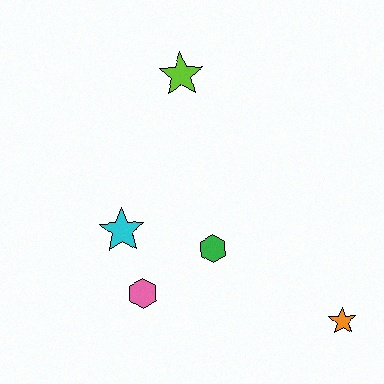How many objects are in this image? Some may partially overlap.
There are 5 objects.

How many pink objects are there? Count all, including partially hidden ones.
There is 1 pink object.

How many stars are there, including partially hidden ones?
There are 3 stars.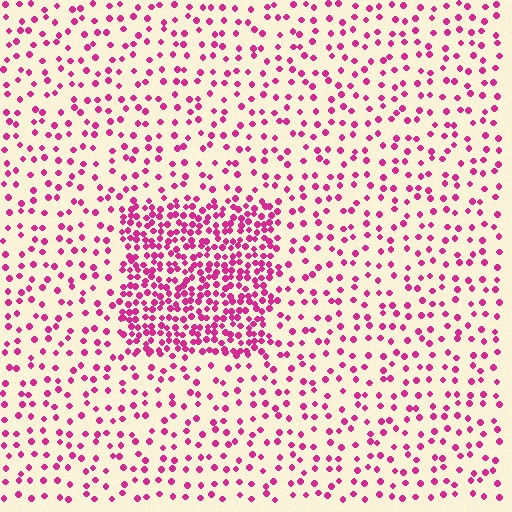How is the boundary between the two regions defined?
The boundary is defined by a change in element density (approximately 2.7x ratio). All elements are the same color, size, and shape.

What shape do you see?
I see a rectangle.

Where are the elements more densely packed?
The elements are more densely packed inside the rectangle boundary.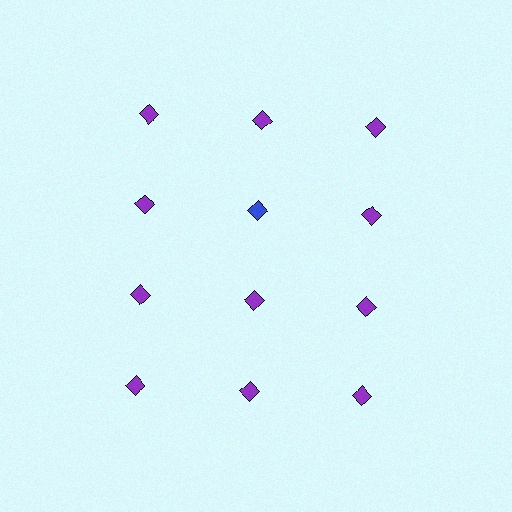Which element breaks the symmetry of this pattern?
The blue diamond in the second row, second from left column breaks the symmetry. All other shapes are purple diamonds.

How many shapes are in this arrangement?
There are 12 shapes arranged in a grid pattern.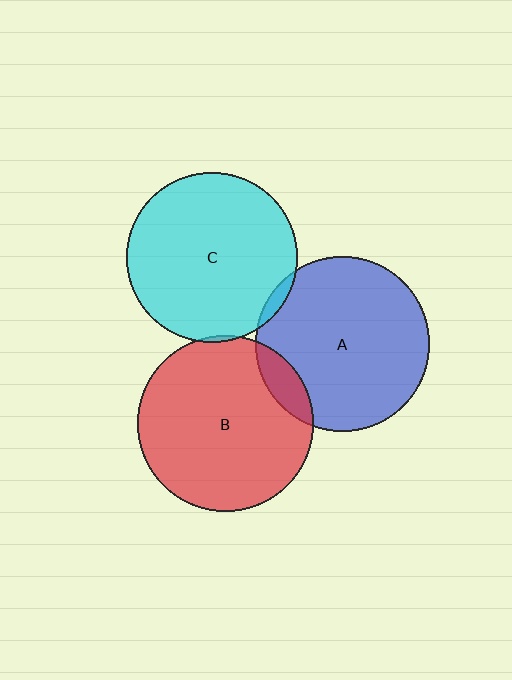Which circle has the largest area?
Circle B (red).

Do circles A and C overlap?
Yes.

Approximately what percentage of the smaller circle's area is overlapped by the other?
Approximately 5%.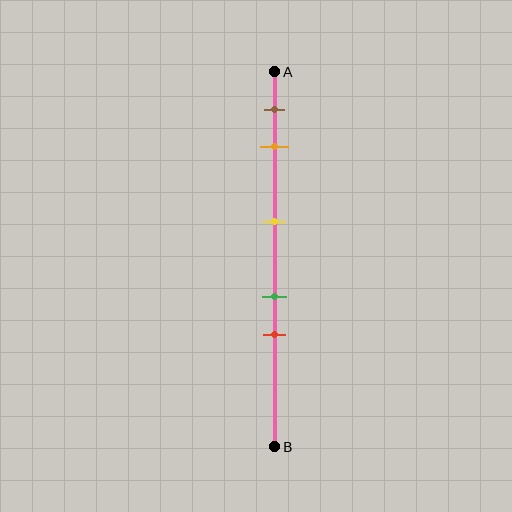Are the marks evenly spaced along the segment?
No, the marks are not evenly spaced.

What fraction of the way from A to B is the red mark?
The red mark is approximately 70% (0.7) of the way from A to B.